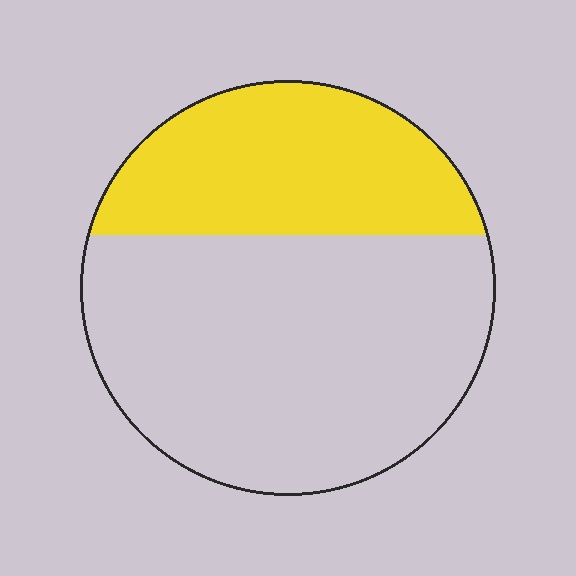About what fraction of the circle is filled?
About one third (1/3).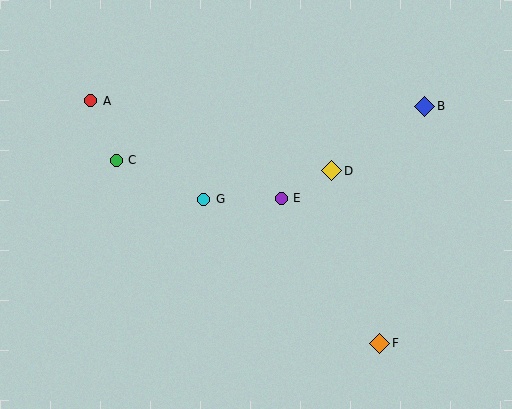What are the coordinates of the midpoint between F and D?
The midpoint between F and D is at (356, 257).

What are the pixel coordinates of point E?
Point E is at (281, 198).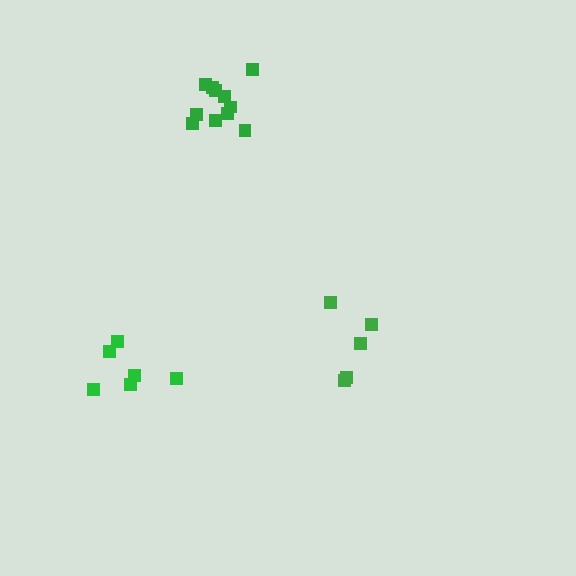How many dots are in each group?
Group 1: 5 dots, Group 2: 11 dots, Group 3: 6 dots (22 total).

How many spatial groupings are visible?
There are 3 spatial groupings.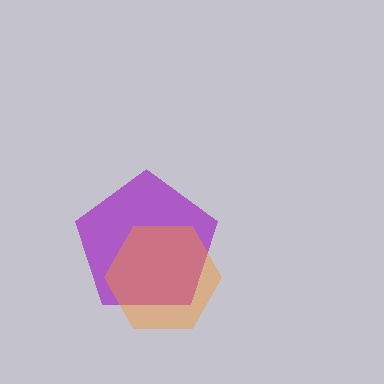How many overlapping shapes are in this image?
There are 2 overlapping shapes in the image.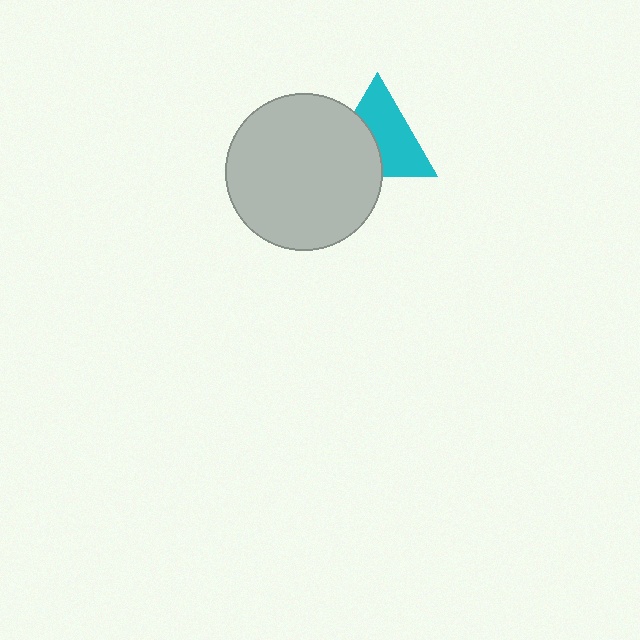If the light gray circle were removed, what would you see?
You would see the complete cyan triangle.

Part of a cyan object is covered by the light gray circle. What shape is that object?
It is a triangle.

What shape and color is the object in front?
The object in front is a light gray circle.